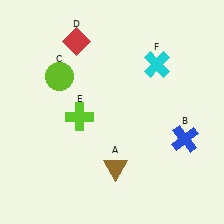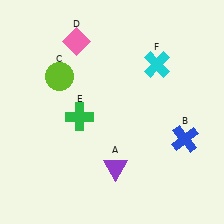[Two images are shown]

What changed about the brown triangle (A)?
In Image 1, A is brown. In Image 2, it changed to purple.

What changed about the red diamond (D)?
In Image 1, D is red. In Image 2, it changed to pink.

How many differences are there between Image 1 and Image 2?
There are 3 differences between the two images.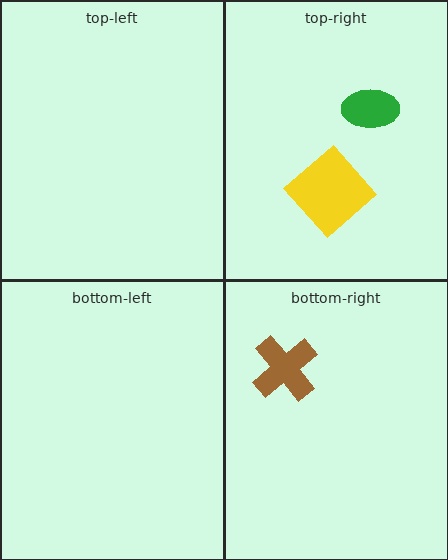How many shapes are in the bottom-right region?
1.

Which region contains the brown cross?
The bottom-right region.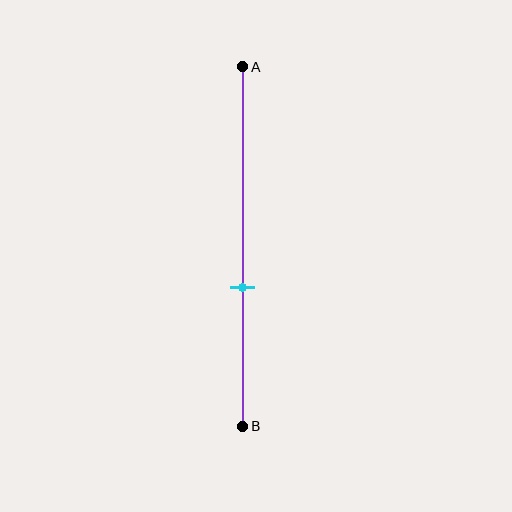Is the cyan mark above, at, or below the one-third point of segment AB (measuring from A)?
The cyan mark is below the one-third point of segment AB.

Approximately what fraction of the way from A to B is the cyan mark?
The cyan mark is approximately 60% of the way from A to B.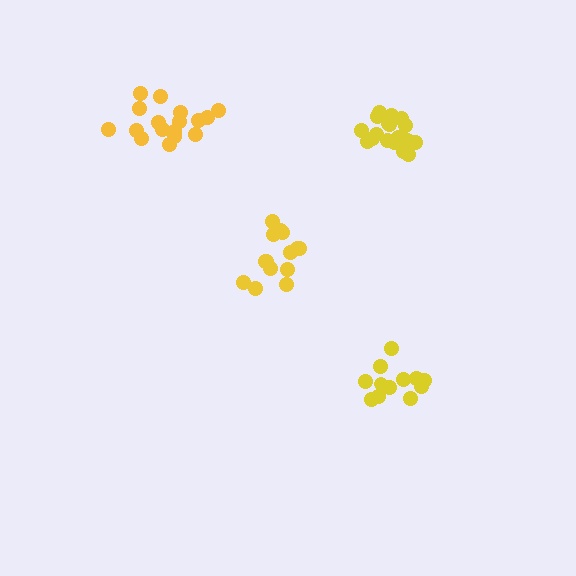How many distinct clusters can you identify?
There are 4 distinct clusters.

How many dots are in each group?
Group 1: 18 dots, Group 2: 12 dots, Group 3: 17 dots, Group 4: 14 dots (61 total).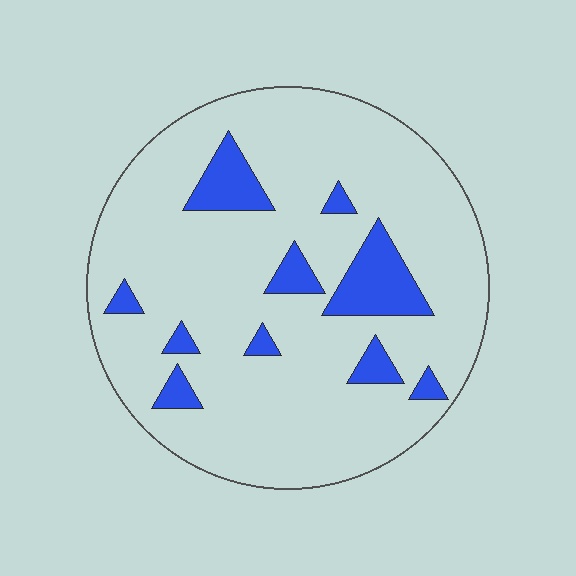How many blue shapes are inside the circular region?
10.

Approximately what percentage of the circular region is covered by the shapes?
Approximately 15%.